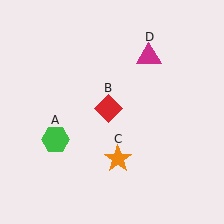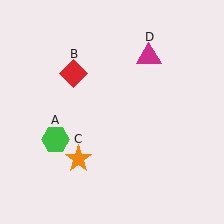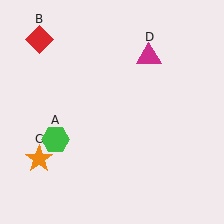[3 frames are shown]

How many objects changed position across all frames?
2 objects changed position: red diamond (object B), orange star (object C).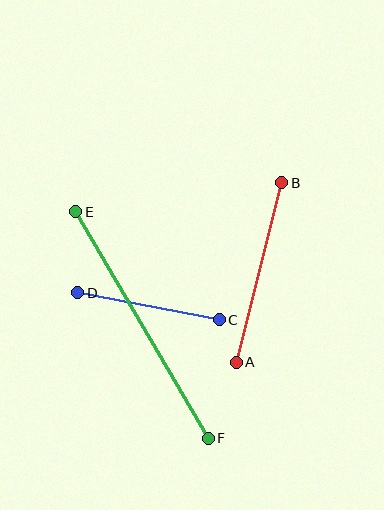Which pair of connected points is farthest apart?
Points E and F are farthest apart.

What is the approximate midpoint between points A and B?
The midpoint is at approximately (259, 273) pixels.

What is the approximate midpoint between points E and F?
The midpoint is at approximately (142, 325) pixels.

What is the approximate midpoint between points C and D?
The midpoint is at approximately (148, 306) pixels.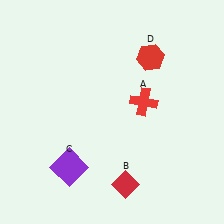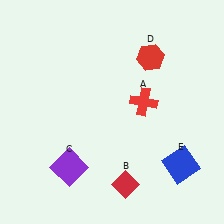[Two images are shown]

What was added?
A blue square (E) was added in Image 2.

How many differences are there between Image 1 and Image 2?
There is 1 difference between the two images.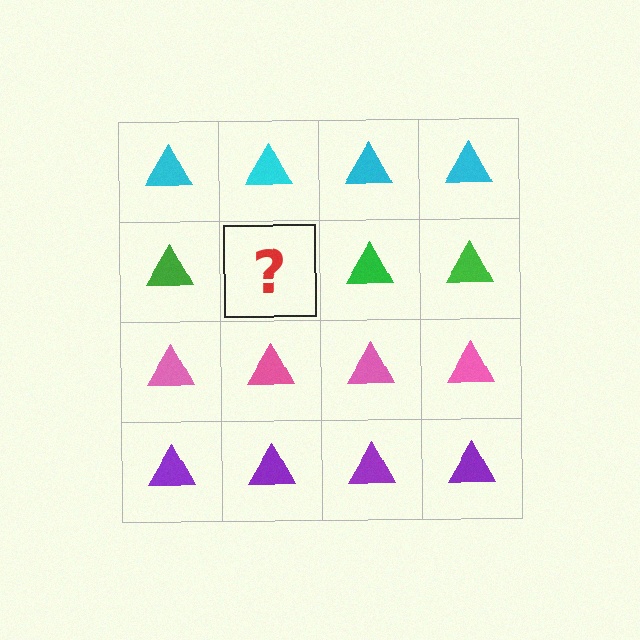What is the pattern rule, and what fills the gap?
The rule is that each row has a consistent color. The gap should be filled with a green triangle.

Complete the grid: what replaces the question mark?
The question mark should be replaced with a green triangle.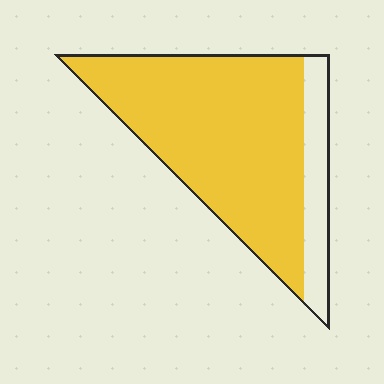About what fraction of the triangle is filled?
About five sixths (5/6).